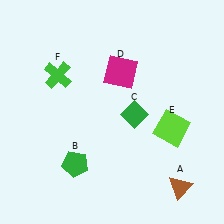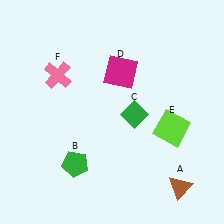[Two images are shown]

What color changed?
The cross (F) changed from green in Image 1 to pink in Image 2.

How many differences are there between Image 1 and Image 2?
There is 1 difference between the two images.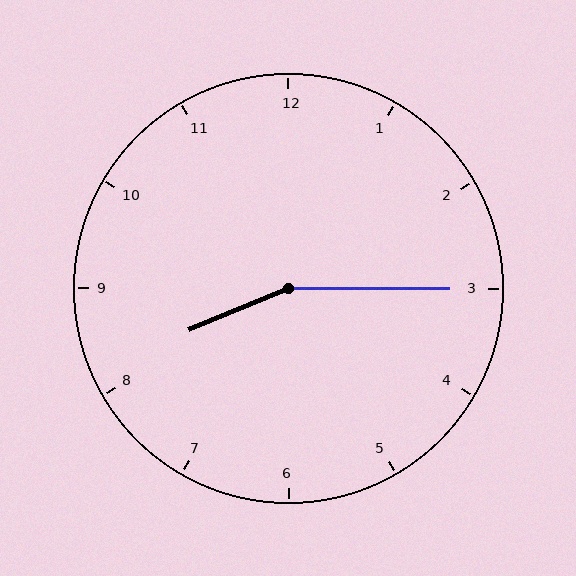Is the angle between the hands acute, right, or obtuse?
It is obtuse.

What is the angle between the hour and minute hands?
Approximately 158 degrees.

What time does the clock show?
8:15.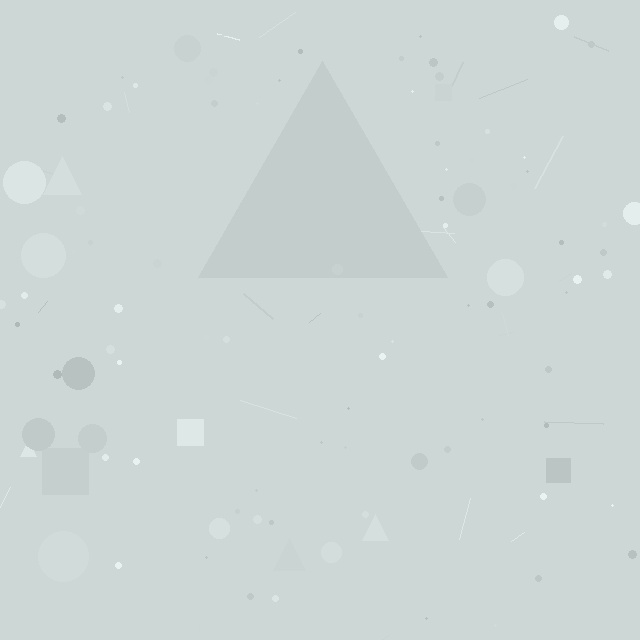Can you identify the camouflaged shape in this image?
The camouflaged shape is a triangle.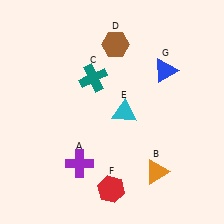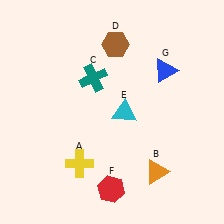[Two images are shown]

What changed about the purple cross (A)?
In Image 1, A is purple. In Image 2, it changed to yellow.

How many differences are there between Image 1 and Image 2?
There is 1 difference between the two images.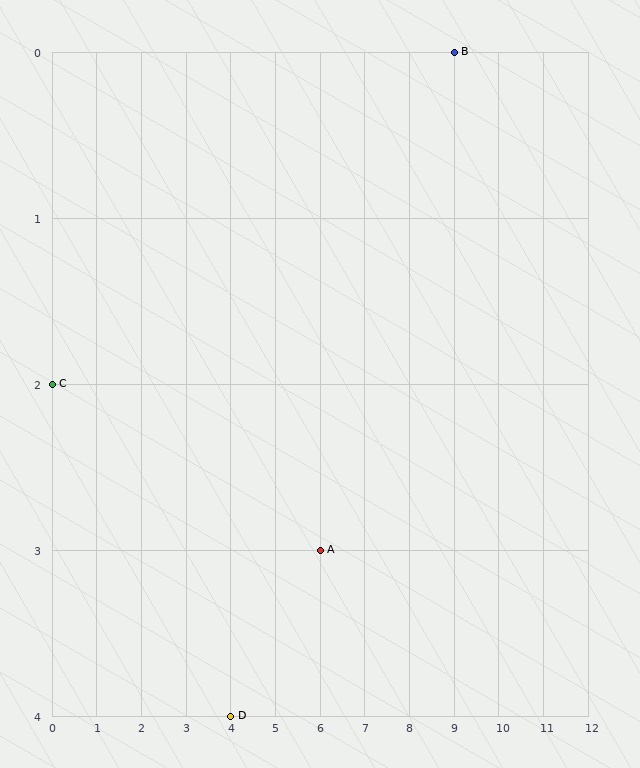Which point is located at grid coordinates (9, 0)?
Point B is at (9, 0).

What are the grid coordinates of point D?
Point D is at grid coordinates (4, 4).